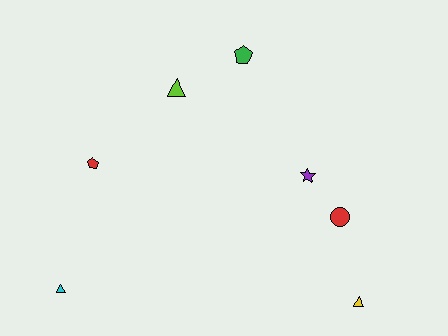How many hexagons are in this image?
There are no hexagons.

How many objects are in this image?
There are 7 objects.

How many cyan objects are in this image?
There is 1 cyan object.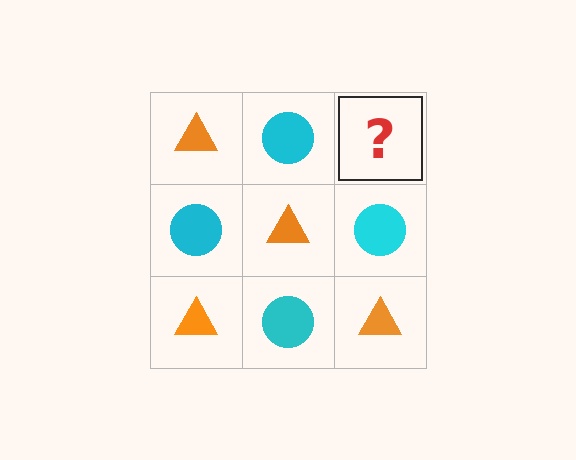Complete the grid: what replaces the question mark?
The question mark should be replaced with an orange triangle.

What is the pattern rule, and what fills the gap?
The rule is that it alternates orange triangle and cyan circle in a checkerboard pattern. The gap should be filled with an orange triangle.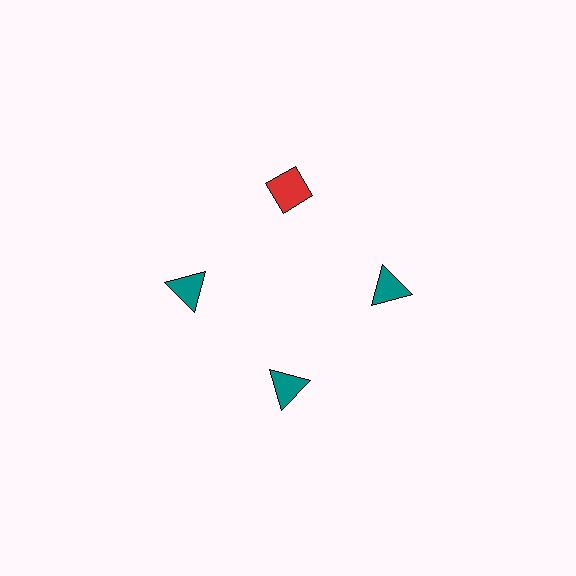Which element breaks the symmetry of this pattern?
The red diamond at roughly the 12 o'clock position breaks the symmetry. All other shapes are teal triangles.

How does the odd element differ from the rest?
It differs in both color (red instead of teal) and shape (diamond instead of triangle).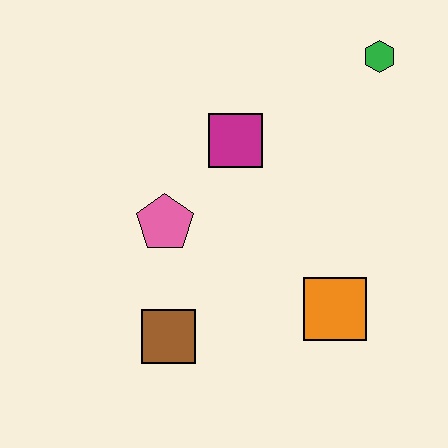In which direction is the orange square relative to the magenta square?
The orange square is below the magenta square.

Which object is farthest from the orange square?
The green hexagon is farthest from the orange square.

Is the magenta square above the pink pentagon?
Yes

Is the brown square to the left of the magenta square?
Yes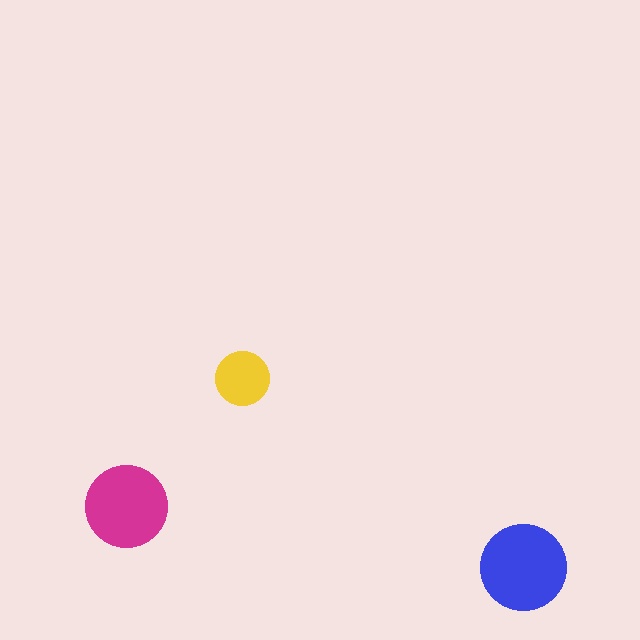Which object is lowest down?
The blue circle is bottommost.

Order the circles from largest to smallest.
the blue one, the magenta one, the yellow one.